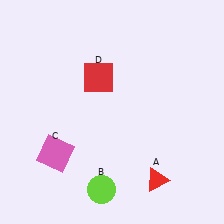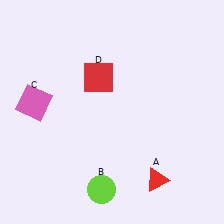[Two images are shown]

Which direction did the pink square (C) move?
The pink square (C) moved up.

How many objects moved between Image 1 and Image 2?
1 object moved between the two images.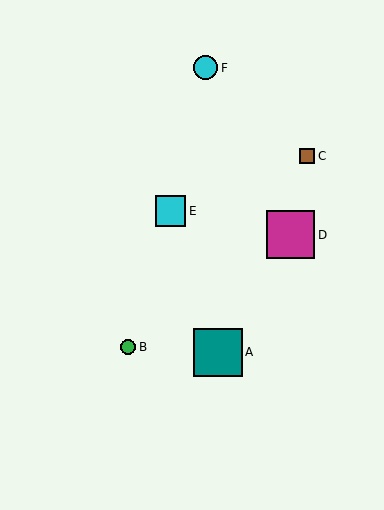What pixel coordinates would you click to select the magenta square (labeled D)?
Click at (291, 235) to select the magenta square D.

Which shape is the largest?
The teal square (labeled A) is the largest.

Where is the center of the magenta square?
The center of the magenta square is at (291, 235).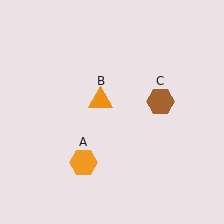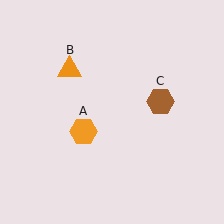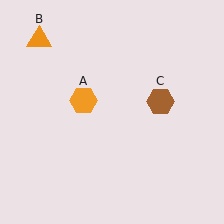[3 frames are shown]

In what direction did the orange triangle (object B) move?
The orange triangle (object B) moved up and to the left.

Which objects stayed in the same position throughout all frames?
Brown hexagon (object C) remained stationary.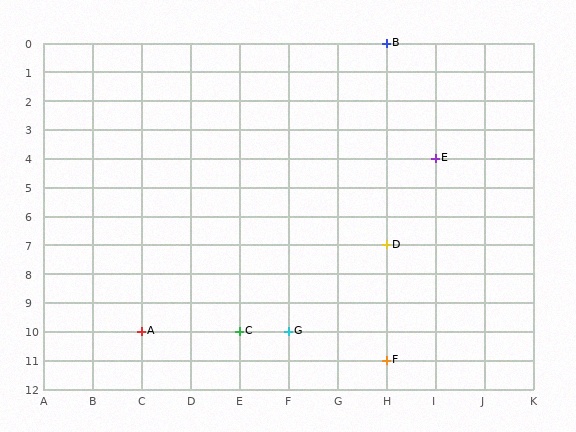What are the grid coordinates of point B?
Point B is at grid coordinates (H, 0).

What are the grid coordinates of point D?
Point D is at grid coordinates (H, 7).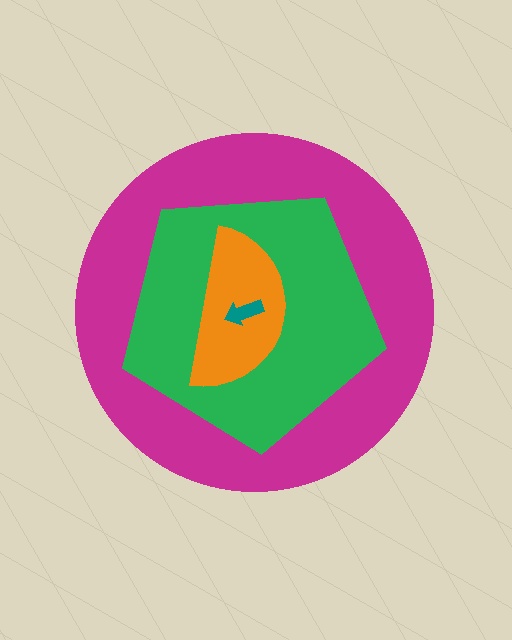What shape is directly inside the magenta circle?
The green pentagon.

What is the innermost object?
The teal arrow.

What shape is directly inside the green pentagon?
The orange semicircle.